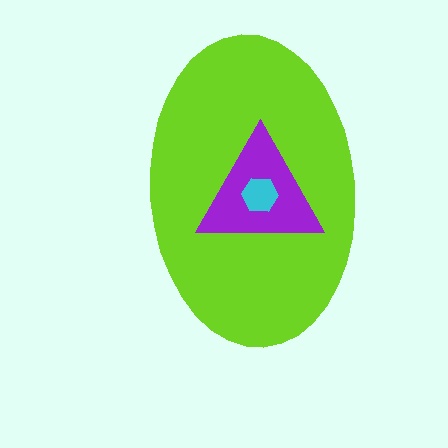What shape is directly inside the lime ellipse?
The purple triangle.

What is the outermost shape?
The lime ellipse.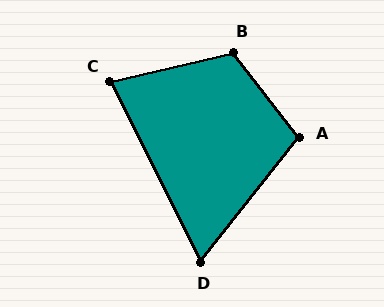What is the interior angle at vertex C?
Approximately 76 degrees (acute).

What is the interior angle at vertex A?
Approximately 104 degrees (obtuse).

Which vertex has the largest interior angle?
B, at approximately 115 degrees.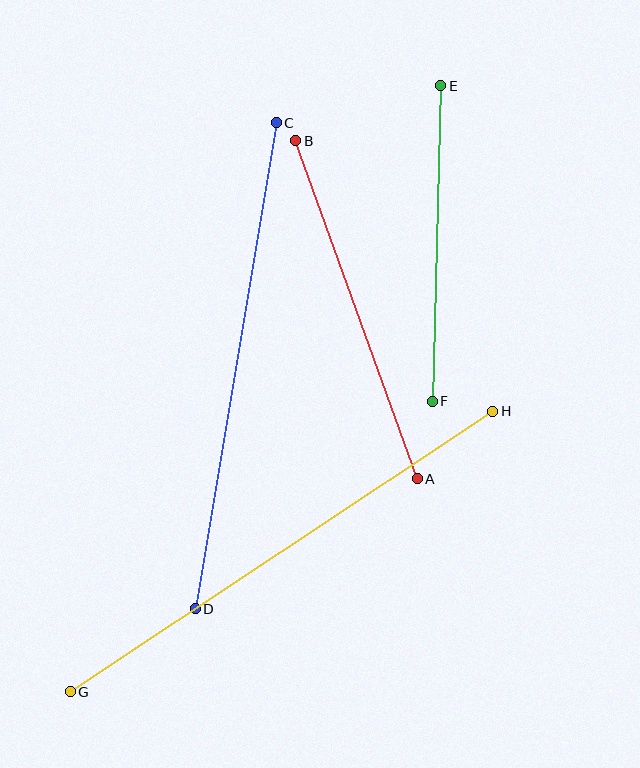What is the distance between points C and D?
The distance is approximately 493 pixels.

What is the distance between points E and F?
The distance is approximately 316 pixels.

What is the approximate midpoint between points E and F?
The midpoint is at approximately (436, 243) pixels.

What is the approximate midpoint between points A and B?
The midpoint is at approximately (357, 310) pixels.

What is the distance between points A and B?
The distance is approximately 359 pixels.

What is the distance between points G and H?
The distance is approximately 507 pixels.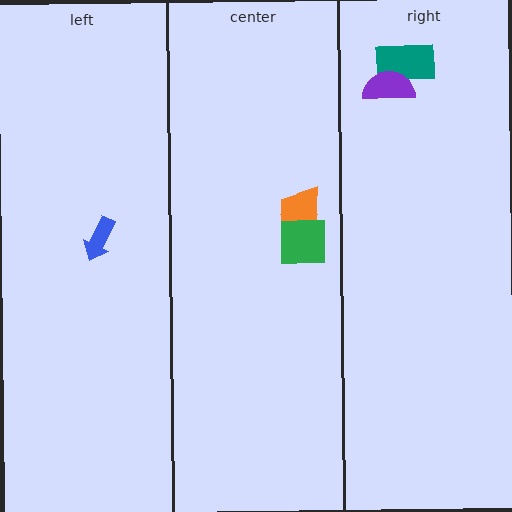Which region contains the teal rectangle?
The right region.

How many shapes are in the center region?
2.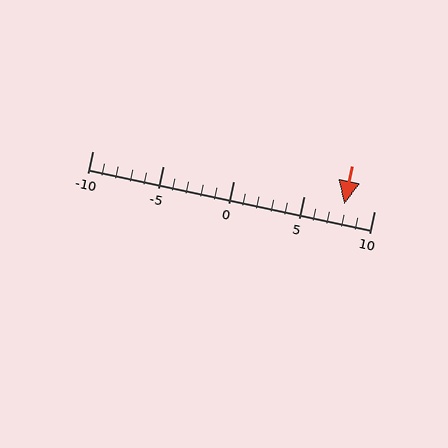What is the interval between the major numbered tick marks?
The major tick marks are spaced 5 units apart.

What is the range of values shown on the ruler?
The ruler shows values from -10 to 10.